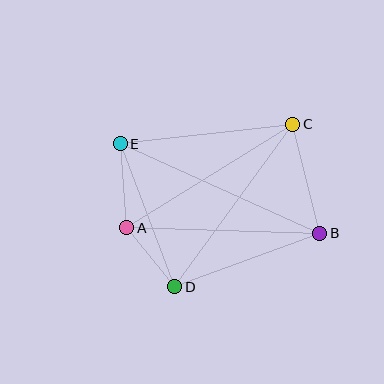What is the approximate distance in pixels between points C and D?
The distance between C and D is approximately 201 pixels.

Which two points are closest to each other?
Points A and D are closest to each other.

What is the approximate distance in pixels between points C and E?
The distance between C and E is approximately 173 pixels.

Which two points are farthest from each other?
Points B and E are farthest from each other.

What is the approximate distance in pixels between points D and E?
The distance between D and E is approximately 153 pixels.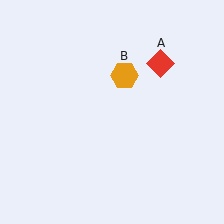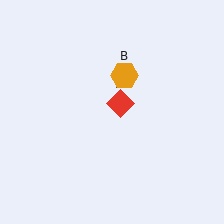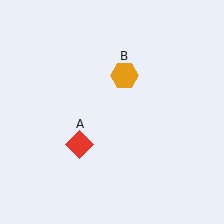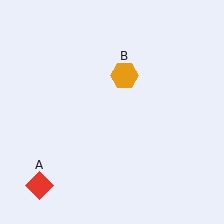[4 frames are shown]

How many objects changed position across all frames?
1 object changed position: red diamond (object A).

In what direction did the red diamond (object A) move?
The red diamond (object A) moved down and to the left.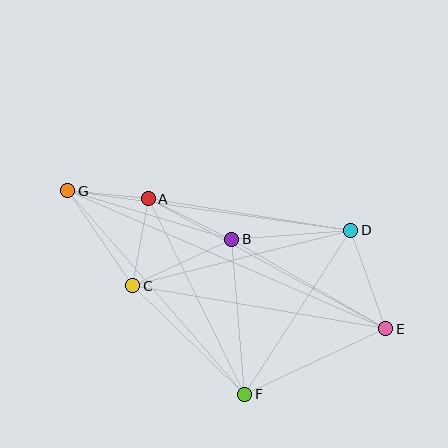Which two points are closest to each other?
Points A and G are closest to each other.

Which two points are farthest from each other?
Points E and G are farthest from each other.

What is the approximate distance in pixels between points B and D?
The distance between B and D is approximately 119 pixels.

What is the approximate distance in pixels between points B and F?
The distance between B and F is approximately 155 pixels.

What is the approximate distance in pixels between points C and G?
The distance between C and G is approximately 115 pixels.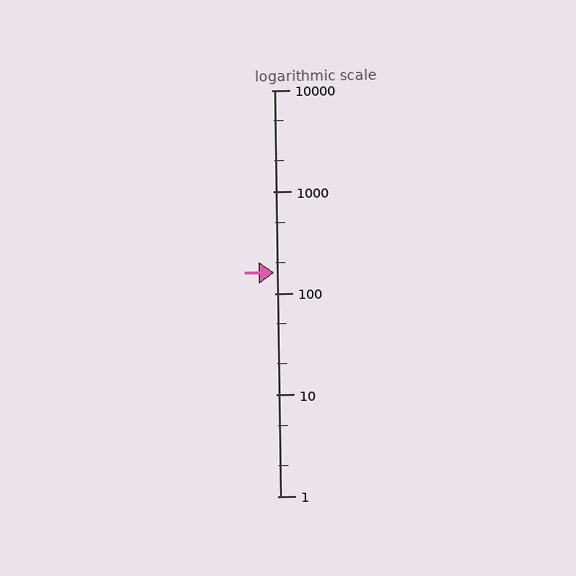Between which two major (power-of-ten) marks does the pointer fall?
The pointer is between 100 and 1000.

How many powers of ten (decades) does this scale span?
The scale spans 4 decades, from 1 to 10000.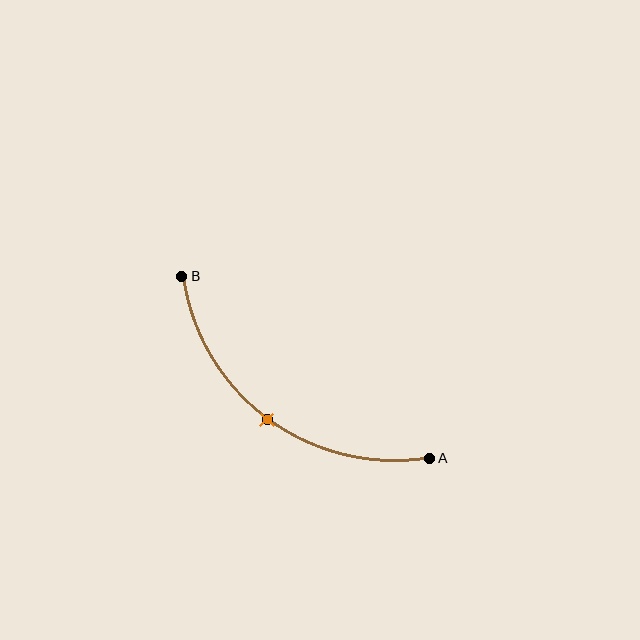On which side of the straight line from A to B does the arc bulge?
The arc bulges below and to the left of the straight line connecting A and B.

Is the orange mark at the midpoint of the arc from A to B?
Yes. The orange mark lies on the arc at equal arc-length from both A and B — it is the arc midpoint.